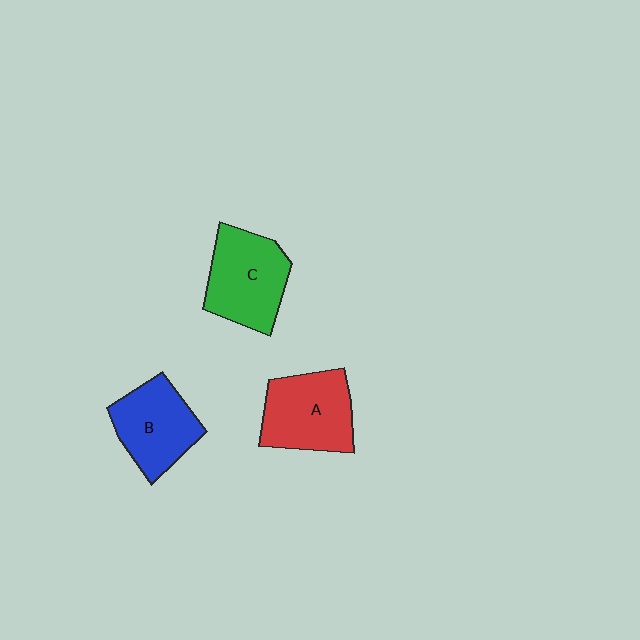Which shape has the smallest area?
Shape B (blue).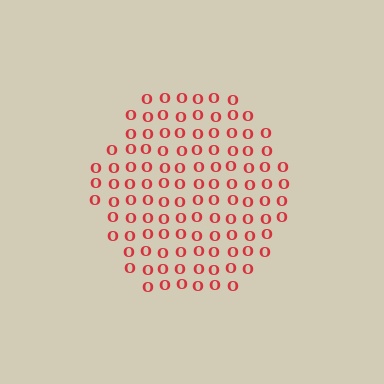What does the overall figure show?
The overall figure shows a hexagon.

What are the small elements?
The small elements are letter O's.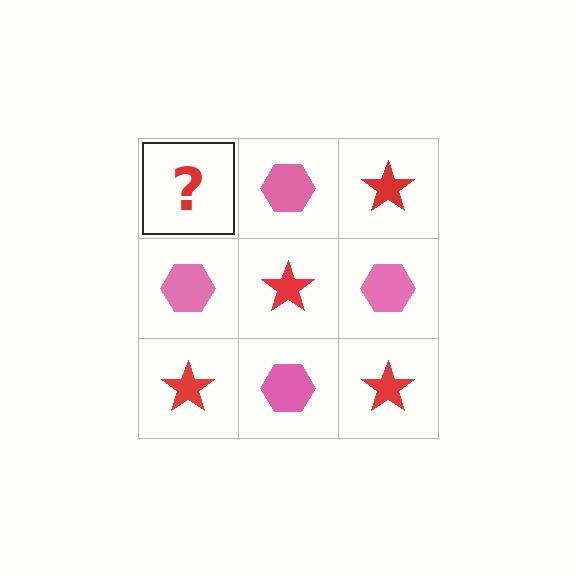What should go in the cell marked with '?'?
The missing cell should contain a red star.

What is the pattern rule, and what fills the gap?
The rule is that it alternates red star and pink hexagon in a checkerboard pattern. The gap should be filled with a red star.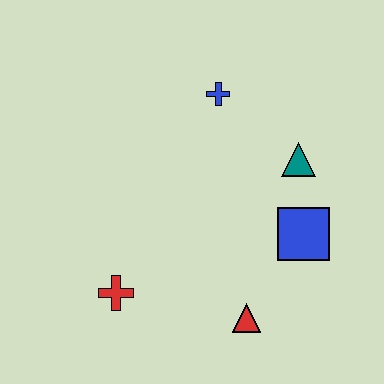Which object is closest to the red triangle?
The blue square is closest to the red triangle.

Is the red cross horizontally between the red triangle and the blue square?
No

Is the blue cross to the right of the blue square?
No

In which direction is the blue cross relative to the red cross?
The blue cross is above the red cross.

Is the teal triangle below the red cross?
No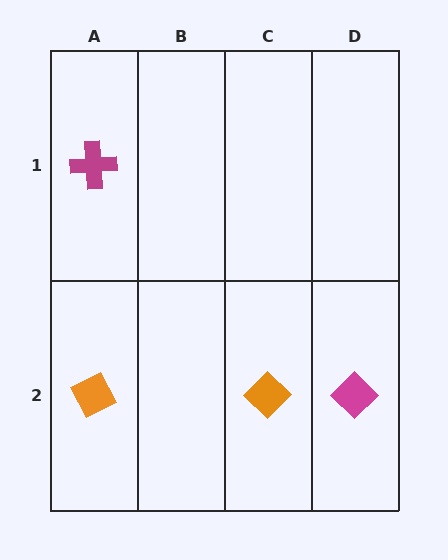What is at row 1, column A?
A magenta cross.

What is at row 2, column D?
A magenta diamond.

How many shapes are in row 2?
3 shapes.